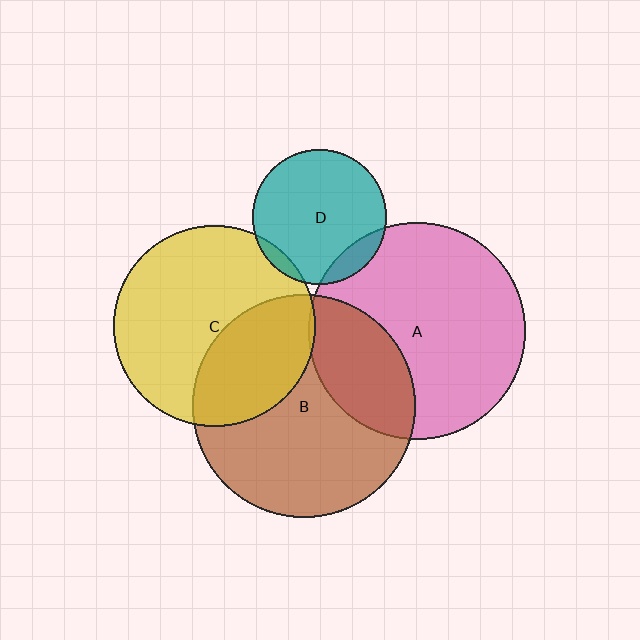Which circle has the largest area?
Circle B (brown).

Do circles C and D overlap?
Yes.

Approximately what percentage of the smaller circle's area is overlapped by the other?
Approximately 5%.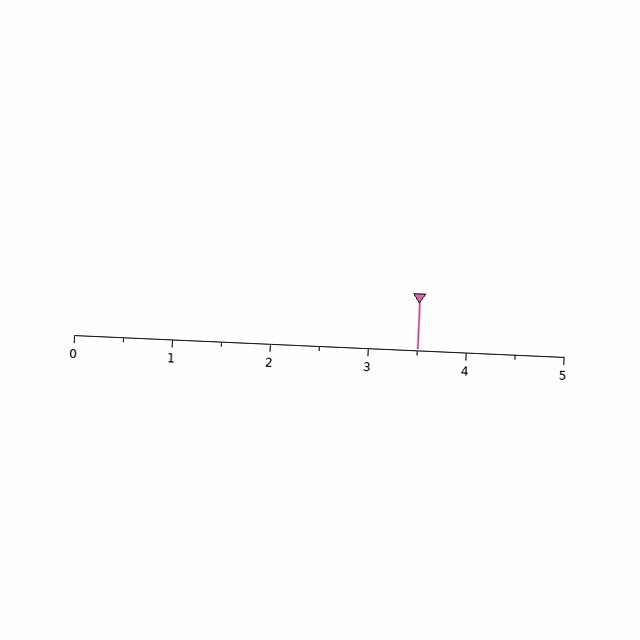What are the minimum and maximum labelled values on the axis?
The axis runs from 0 to 5.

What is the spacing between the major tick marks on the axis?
The major ticks are spaced 1 apart.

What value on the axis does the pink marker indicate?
The marker indicates approximately 3.5.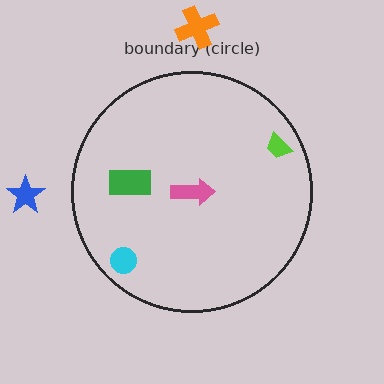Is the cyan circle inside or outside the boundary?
Inside.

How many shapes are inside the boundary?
4 inside, 2 outside.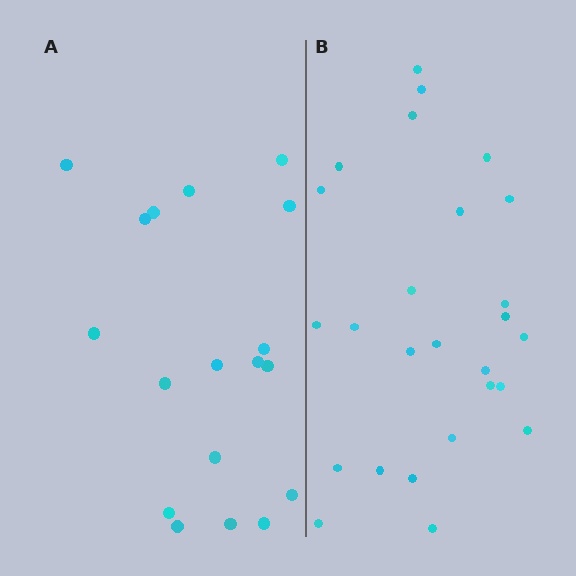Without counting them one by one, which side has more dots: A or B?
Region B (the right region) has more dots.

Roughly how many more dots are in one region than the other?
Region B has roughly 8 or so more dots than region A.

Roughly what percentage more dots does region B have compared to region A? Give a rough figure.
About 45% more.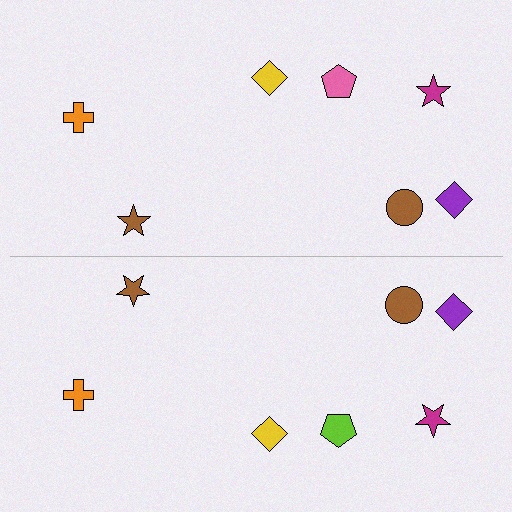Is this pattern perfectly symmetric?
No, the pattern is not perfectly symmetric. The lime pentagon on the bottom side breaks the symmetry — its mirror counterpart is pink.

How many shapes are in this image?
There are 14 shapes in this image.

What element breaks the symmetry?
The lime pentagon on the bottom side breaks the symmetry — its mirror counterpart is pink.